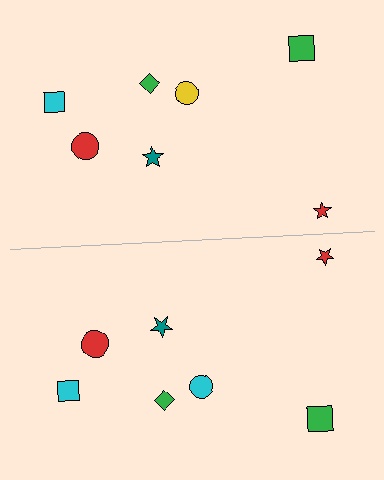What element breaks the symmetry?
The cyan circle on the bottom side breaks the symmetry — its mirror counterpart is yellow.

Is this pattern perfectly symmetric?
No, the pattern is not perfectly symmetric. The cyan circle on the bottom side breaks the symmetry — its mirror counterpart is yellow.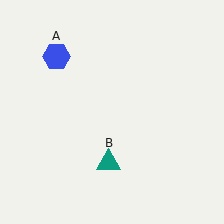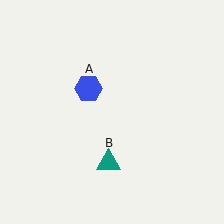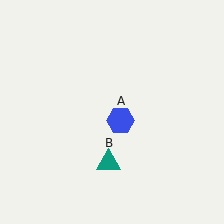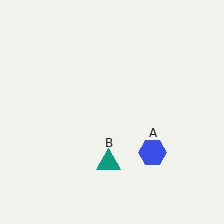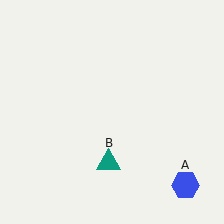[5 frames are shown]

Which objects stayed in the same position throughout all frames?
Teal triangle (object B) remained stationary.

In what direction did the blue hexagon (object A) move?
The blue hexagon (object A) moved down and to the right.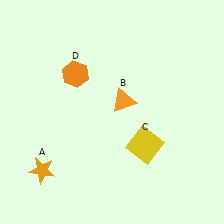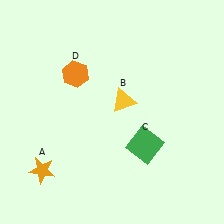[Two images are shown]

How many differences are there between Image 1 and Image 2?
There are 2 differences between the two images.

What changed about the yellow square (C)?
In Image 1, C is yellow. In Image 2, it changed to green.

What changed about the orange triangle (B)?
In Image 1, B is orange. In Image 2, it changed to yellow.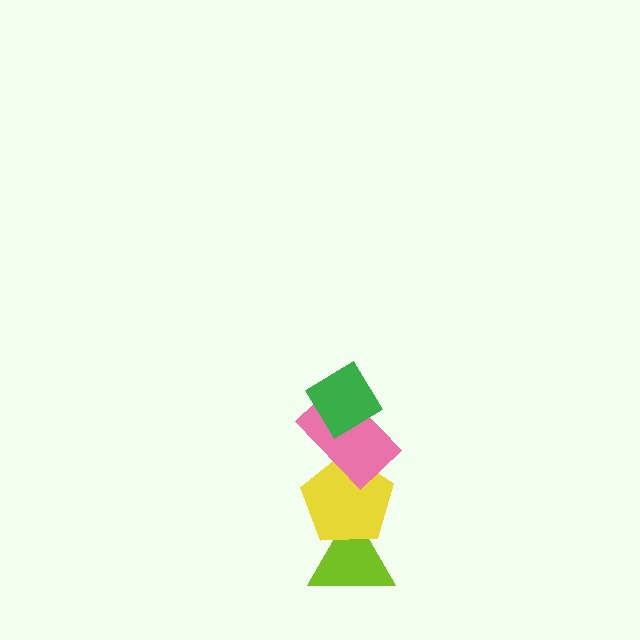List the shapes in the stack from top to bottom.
From top to bottom: the green diamond, the pink rectangle, the yellow pentagon, the lime triangle.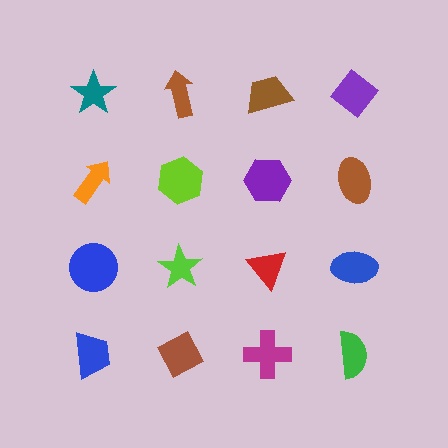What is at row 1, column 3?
A brown trapezoid.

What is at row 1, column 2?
A brown arrow.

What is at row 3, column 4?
A blue ellipse.